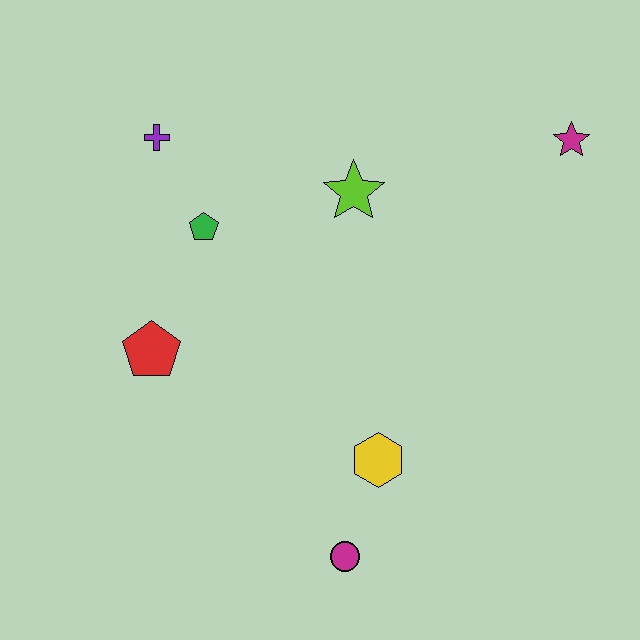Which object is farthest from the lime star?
The magenta circle is farthest from the lime star.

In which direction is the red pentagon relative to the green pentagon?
The red pentagon is below the green pentagon.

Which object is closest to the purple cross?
The green pentagon is closest to the purple cross.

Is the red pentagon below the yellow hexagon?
No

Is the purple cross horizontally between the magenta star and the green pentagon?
No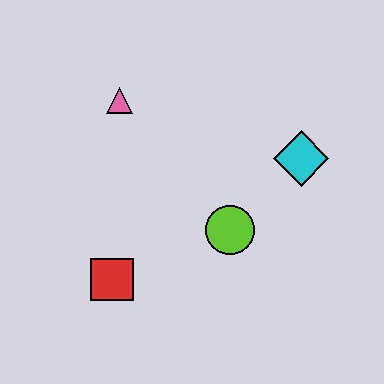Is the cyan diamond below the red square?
No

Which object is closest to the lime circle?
The cyan diamond is closest to the lime circle.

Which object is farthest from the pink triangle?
The cyan diamond is farthest from the pink triangle.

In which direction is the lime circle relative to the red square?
The lime circle is to the right of the red square.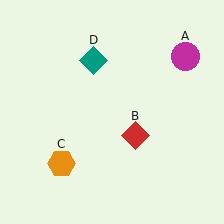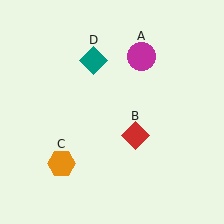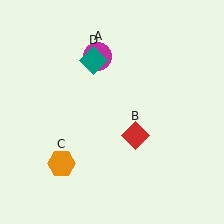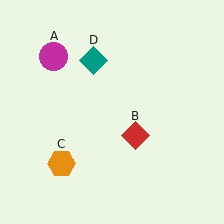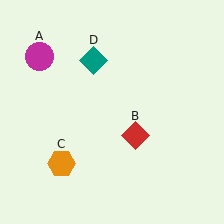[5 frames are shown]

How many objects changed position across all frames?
1 object changed position: magenta circle (object A).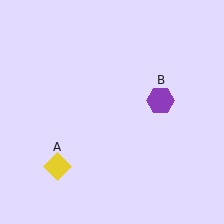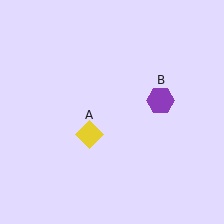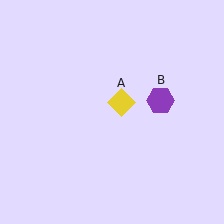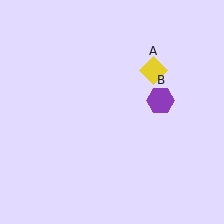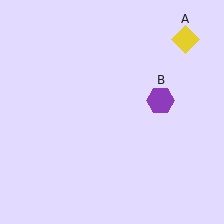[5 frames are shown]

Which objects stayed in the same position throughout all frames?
Purple hexagon (object B) remained stationary.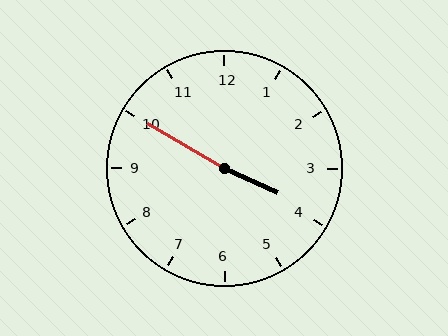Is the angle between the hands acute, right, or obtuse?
It is obtuse.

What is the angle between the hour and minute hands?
Approximately 175 degrees.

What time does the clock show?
3:50.